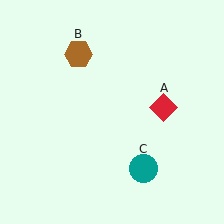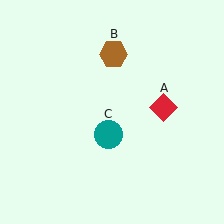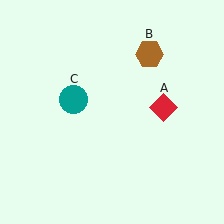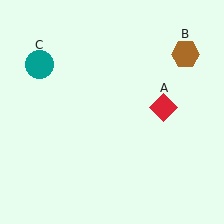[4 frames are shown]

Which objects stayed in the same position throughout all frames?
Red diamond (object A) remained stationary.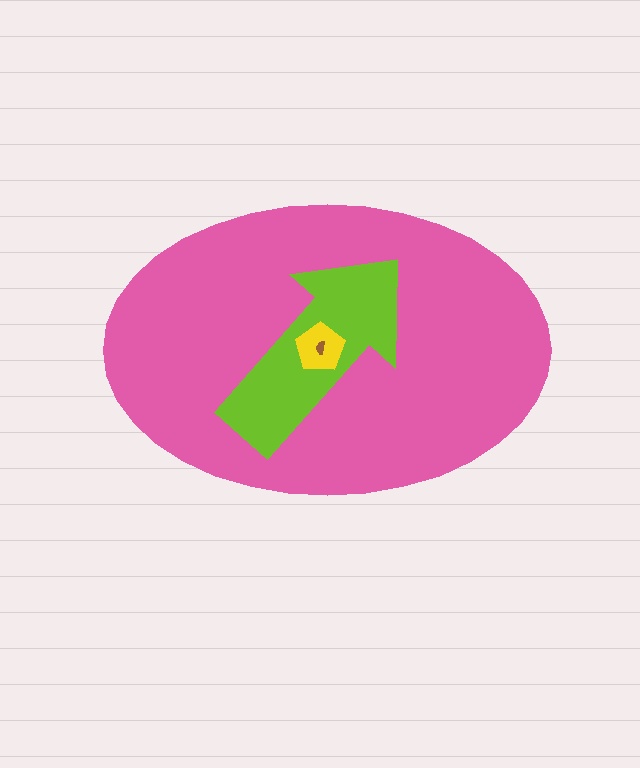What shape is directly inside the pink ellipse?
The lime arrow.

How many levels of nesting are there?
4.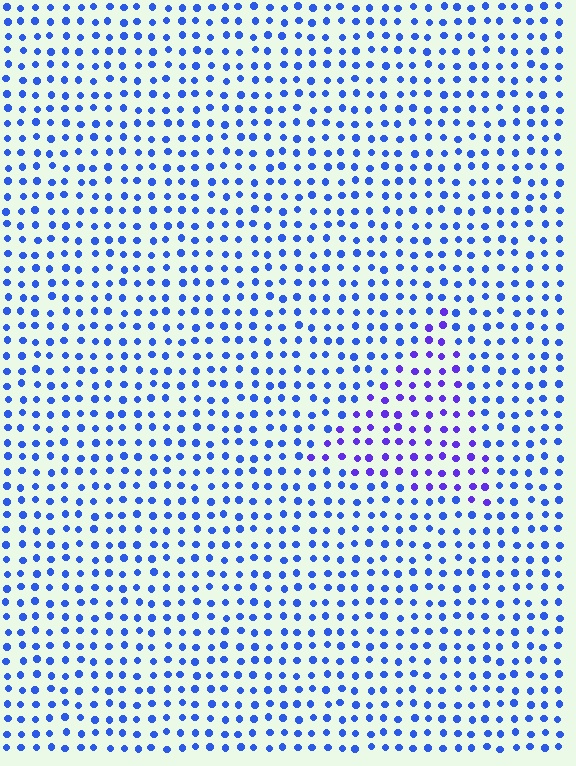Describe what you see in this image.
The image is filled with small blue elements in a uniform arrangement. A triangle-shaped region is visible where the elements are tinted to a slightly different hue, forming a subtle color boundary.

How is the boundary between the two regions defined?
The boundary is defined purely by a slight shift in hue (about 32 degrees). Spacing, size, and orientation are identical on both sides.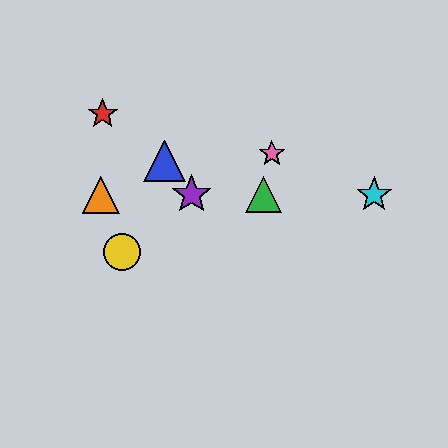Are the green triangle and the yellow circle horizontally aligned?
No, the green triangle is at y≈195 and the yellow circle is at y≈252.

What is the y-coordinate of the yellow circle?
The yellow circle is at y≈252.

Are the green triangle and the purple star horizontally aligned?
Yes, both are at y≈195.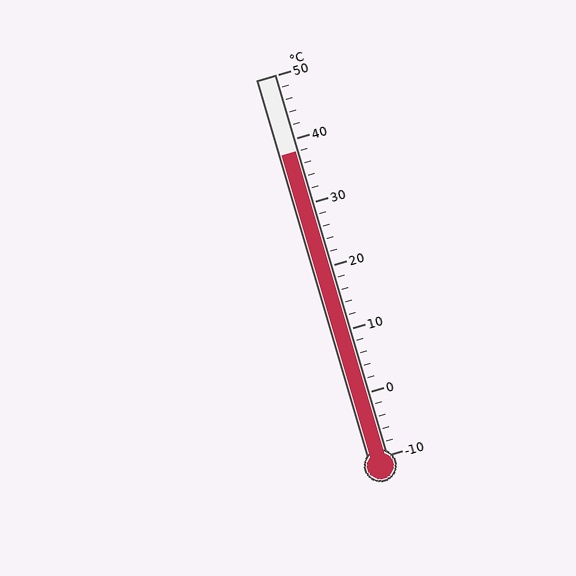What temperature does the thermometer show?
The thermometer shows approximately 38°C.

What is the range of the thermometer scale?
The thermometer scale ranges from -10°C to 50°C.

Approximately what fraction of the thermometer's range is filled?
The thermometer is filled to approximately 80% of its range.